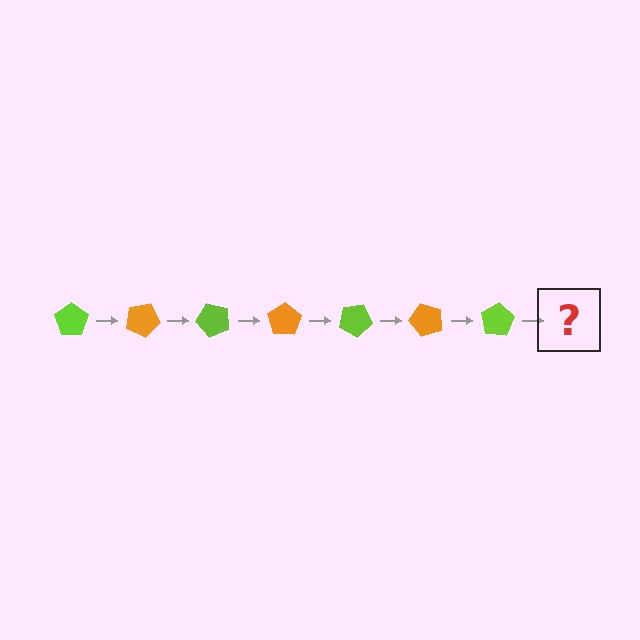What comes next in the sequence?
The next element should be an orange pentagon, rotated 175 degrees from the start.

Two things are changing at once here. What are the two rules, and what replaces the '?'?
The two rules are that it rotates 25 degrees each step and the color cycles through lime and orange. The '?' should be an orange pentagon, rotated 175 degrees from the start.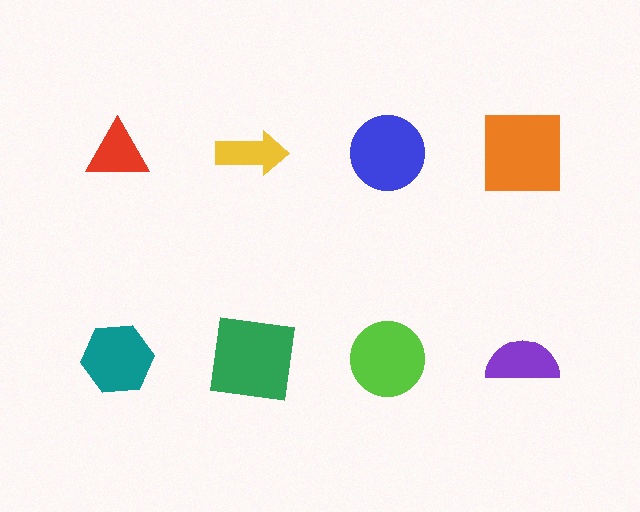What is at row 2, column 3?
A lime circle.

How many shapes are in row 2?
4 shapes.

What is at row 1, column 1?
A red triangle.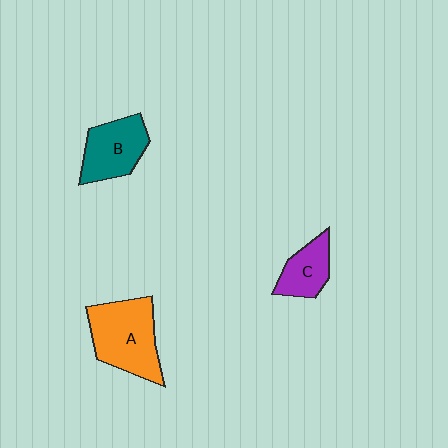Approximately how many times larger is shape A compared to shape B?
Approximately 1.3 times.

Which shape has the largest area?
Shape A (orange).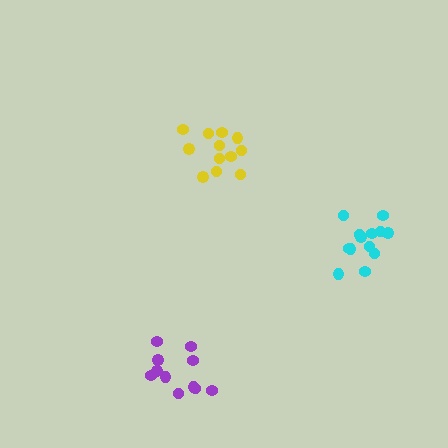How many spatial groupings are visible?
There are 3 spatial groupings.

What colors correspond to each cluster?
The clusters are colored: yellow, cyan, purple.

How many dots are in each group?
Group 1: 12 dots, Group 2: 13 dots, Group 3: 11 dots (36 total).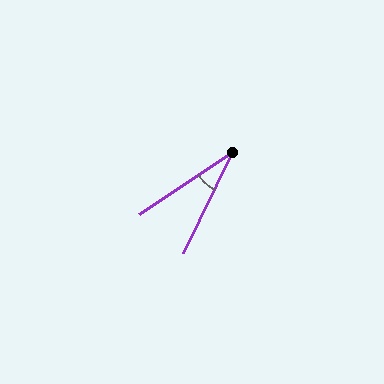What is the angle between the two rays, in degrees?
Approximately 30 degrees.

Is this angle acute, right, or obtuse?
It is acute.